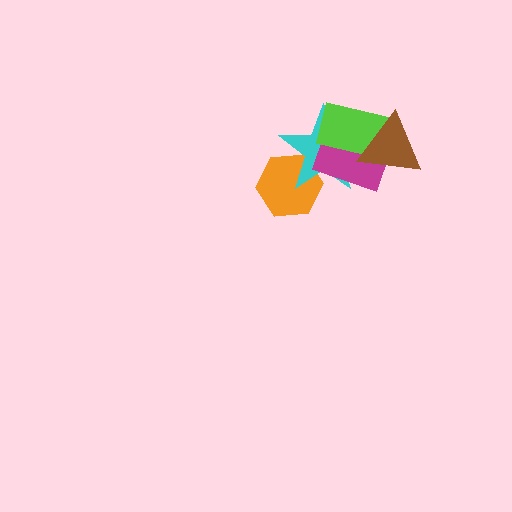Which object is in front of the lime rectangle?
The brown triangle is in front of the lime rectangle.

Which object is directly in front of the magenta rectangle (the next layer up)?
The lime rectangle is directly in front of the magenta rectangle.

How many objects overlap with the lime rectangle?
3 objects overlap with the lime rectangle.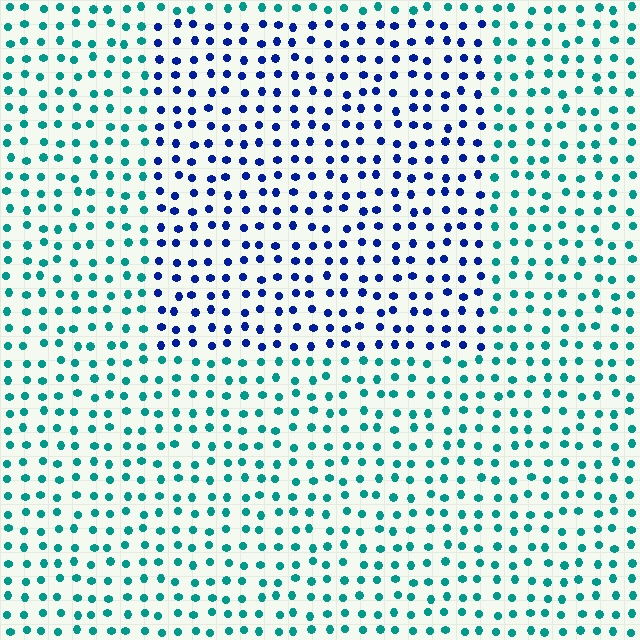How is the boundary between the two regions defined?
The boundary is defined purely by a slight shift in hue (about 55 degrees). Spacing, size, and orientation are identical on both sides.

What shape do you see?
I see a rectangle.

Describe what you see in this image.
The image is filled with small teal elements in a uniform arrangement. A rectangle-shaped region is visible where the elements are tinted to a slightly different hue, forming a subtle color boundary.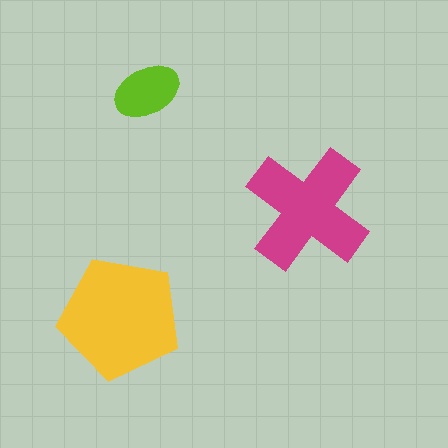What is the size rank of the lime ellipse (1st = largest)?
3rd.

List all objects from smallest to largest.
The lime ellipse, the magenta cross, the yellow pentagon.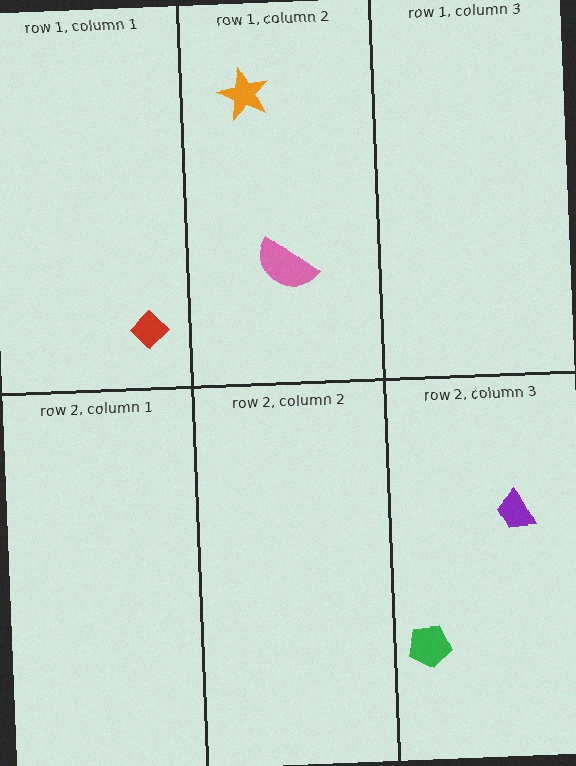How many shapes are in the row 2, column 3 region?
2.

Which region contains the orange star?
The row 1, column 2 region.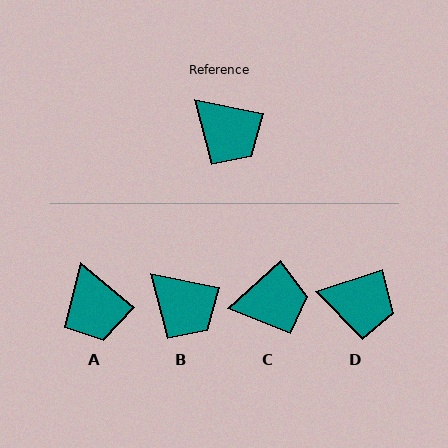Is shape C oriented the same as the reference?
No, it is off by about 54 degrees.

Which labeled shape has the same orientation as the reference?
B.